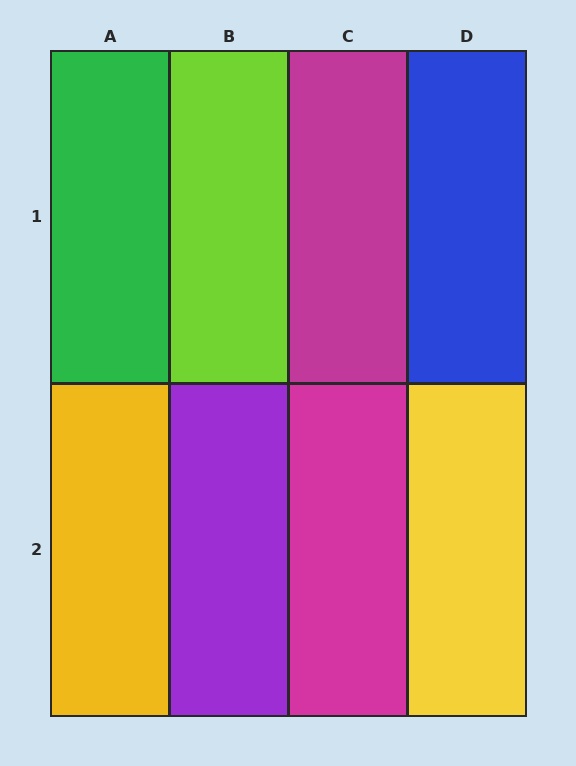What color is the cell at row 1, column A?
Green.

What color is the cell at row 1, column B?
Lime.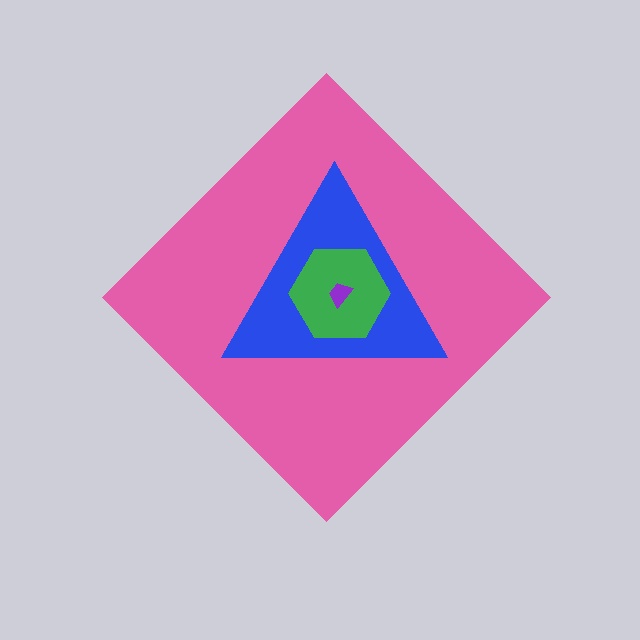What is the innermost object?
The purple trapezoid.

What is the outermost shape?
The pink diamond.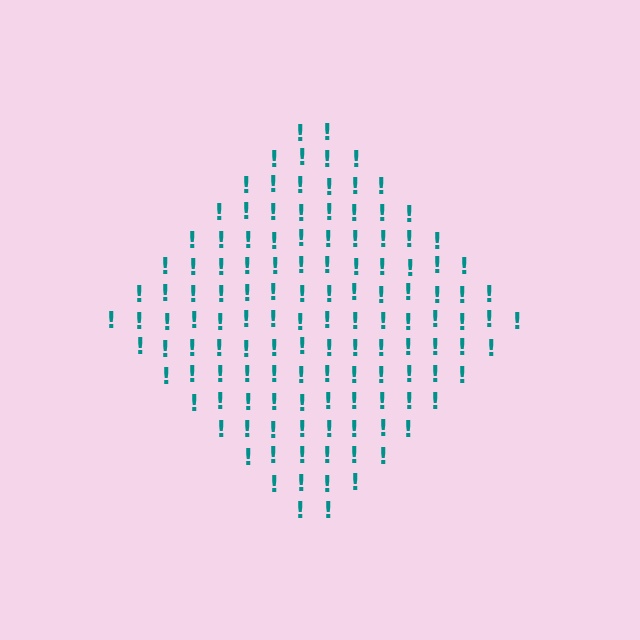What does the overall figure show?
The overall figure shows a diamond.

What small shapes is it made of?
It is made of small exclamation marks.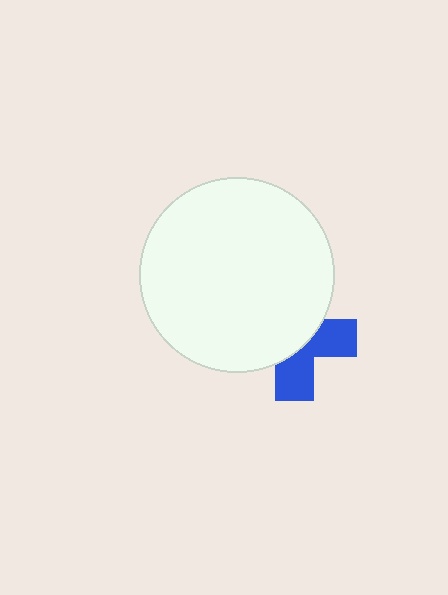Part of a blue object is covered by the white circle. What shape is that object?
It is a cross.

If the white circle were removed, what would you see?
You would see the complete blue cross.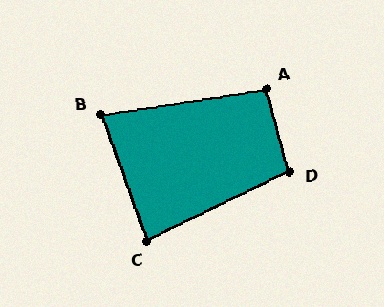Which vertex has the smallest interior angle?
B, at approximately 79 degrees.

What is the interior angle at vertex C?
Approximately 84 degrees (acute).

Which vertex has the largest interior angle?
D, at approximately 101 degrees.